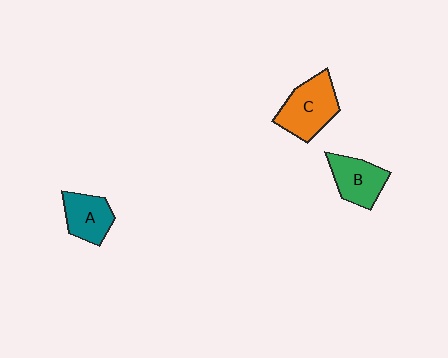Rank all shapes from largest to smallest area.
From largest to smallest: C (orange), B (green), A (teal).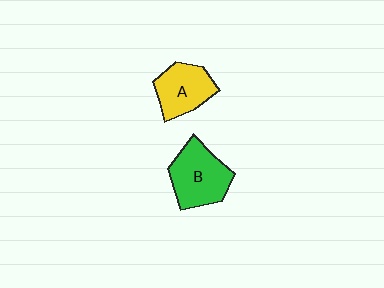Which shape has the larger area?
Shape B (green).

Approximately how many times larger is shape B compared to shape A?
Approximately 1.3 times.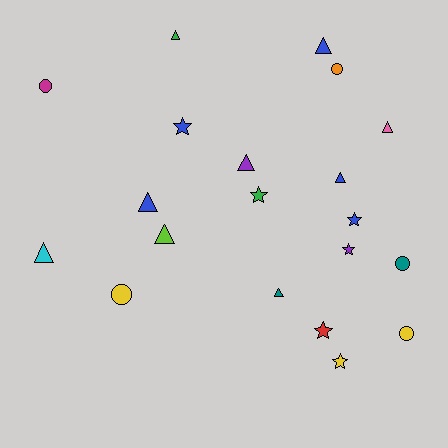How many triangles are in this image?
There are 9 triangles.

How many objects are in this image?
There are 20 objects.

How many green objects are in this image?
There are 2 green objects.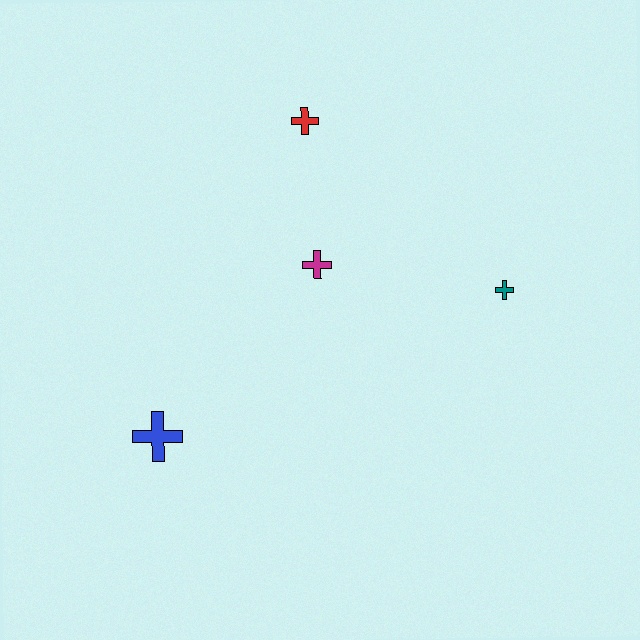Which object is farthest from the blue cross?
The teal cross is farthest from the blue cross.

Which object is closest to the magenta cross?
The red cross is closest to the magenta cross.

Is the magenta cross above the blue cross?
Yes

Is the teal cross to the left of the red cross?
No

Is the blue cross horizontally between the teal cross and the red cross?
No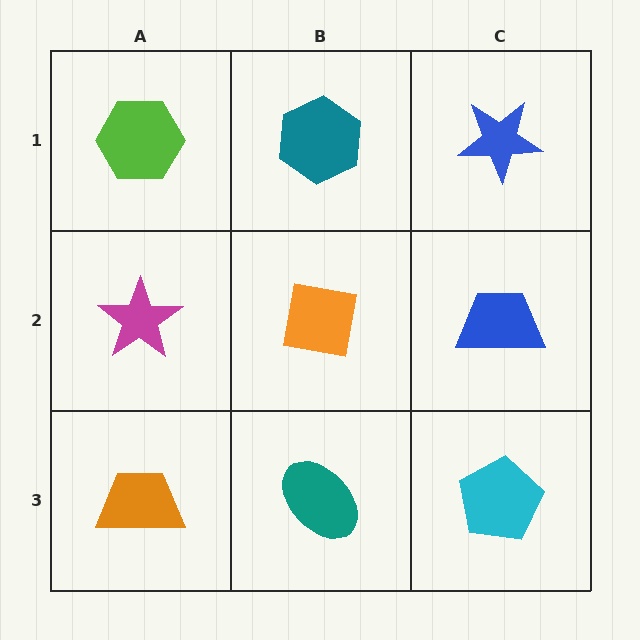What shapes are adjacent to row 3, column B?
An orange square (row 2, column B), an orange trapezoid (row 3, column A), a cyan pentagon (row 3, column C).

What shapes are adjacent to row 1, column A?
A magenta star (row 2, column A), a teal hexagon (row 1, column B).